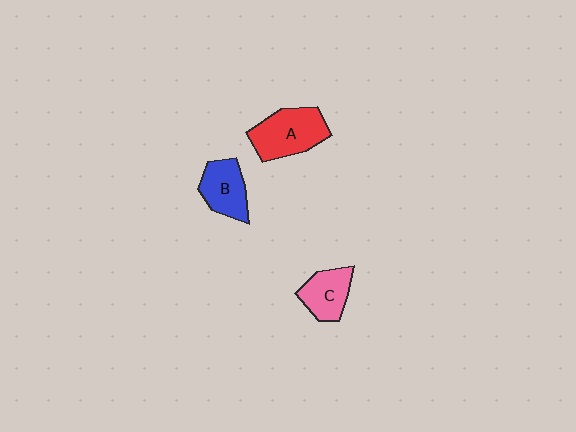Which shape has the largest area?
Shape A (red).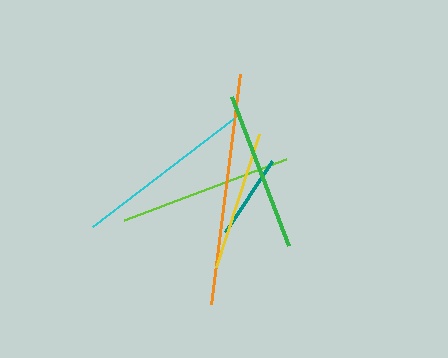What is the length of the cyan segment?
The cyan segment is approximately 178 pixels long.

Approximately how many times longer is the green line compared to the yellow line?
The green line is approximately 1.1 times the length of the yellow line.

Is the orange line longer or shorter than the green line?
The orange line is longer than the green line.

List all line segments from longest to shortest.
From longest to shortest: orange, cyan, lime, green, yellow, teal.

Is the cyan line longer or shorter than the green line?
The cyan line is longer than the green line.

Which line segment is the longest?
The orange line is the longest at approximately 231 pixels.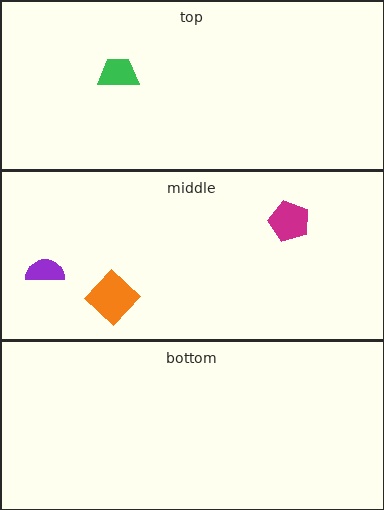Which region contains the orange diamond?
The middle region.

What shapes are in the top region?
The green trapezoid.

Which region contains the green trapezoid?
The top region.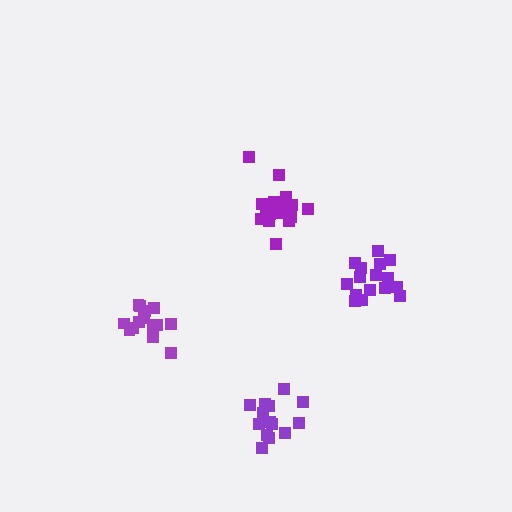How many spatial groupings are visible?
There are 4 spatial groupings.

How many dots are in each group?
Group 1: 17 dots, Group 2: 14 dots, Group 3: 17 dots, Group 4: 14 dots (62 total).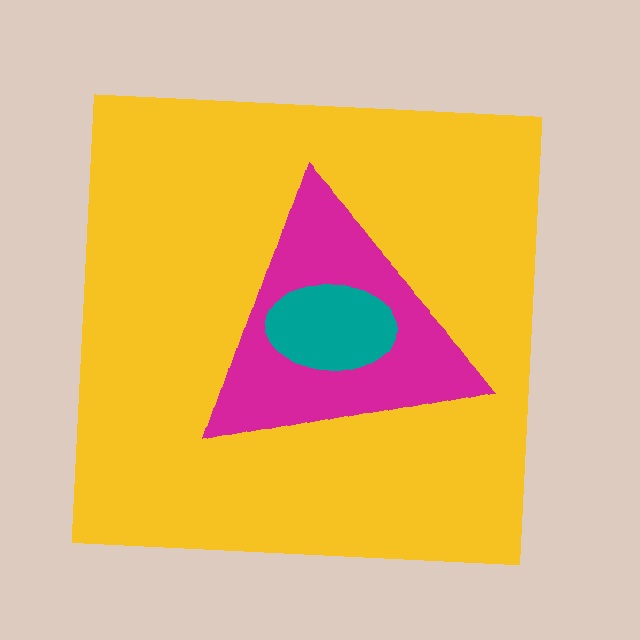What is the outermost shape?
The yellow square.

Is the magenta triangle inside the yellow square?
Yes.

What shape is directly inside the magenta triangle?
The teal ellipse.